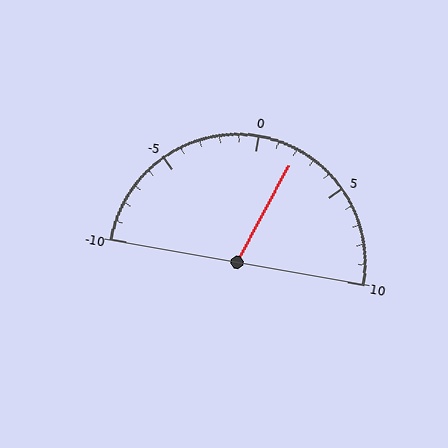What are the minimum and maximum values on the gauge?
The gauge ranges from -10 to 10.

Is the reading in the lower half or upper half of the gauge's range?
The reading is in the upper half of the range (-10 to 10).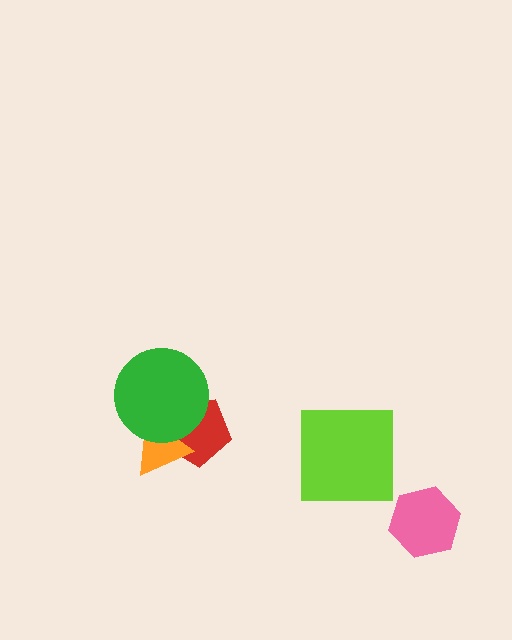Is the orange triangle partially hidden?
Yes, it is partially covered by another shape.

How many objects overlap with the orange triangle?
2 objects overlap with the orange triangle.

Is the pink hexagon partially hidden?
No, no other shape covers it.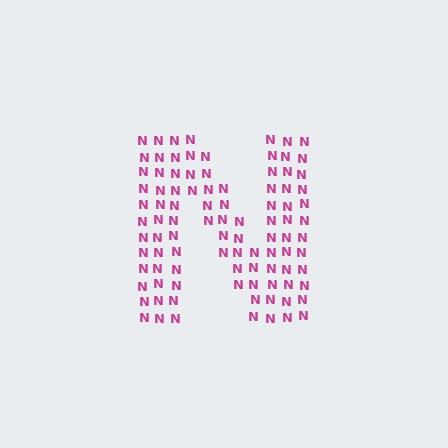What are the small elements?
The small elements are letter N's.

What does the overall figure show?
The overall figure shows the letter N.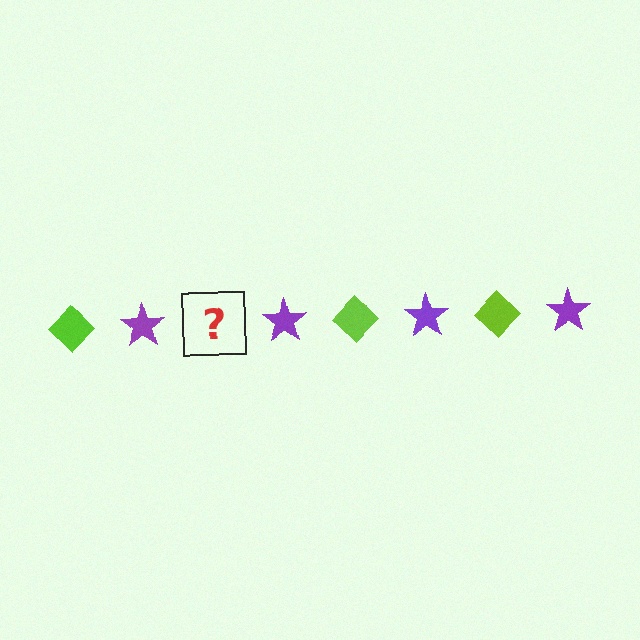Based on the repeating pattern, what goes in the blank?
The blank should be a lime diamond.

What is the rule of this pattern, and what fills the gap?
The rule is that the pattern alternates between lime diamond and purple star. The gap should be filled with a lime diamond.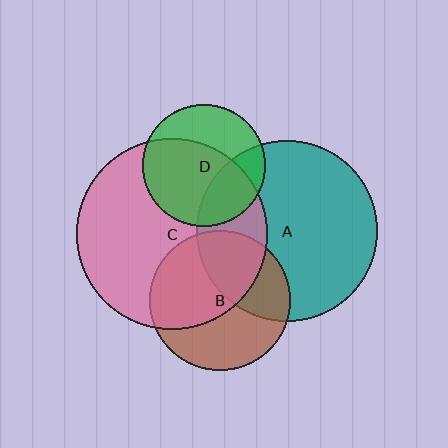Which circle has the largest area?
Circle C (pink).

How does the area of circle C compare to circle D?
Approximately 2.4 times.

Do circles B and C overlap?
Yes.